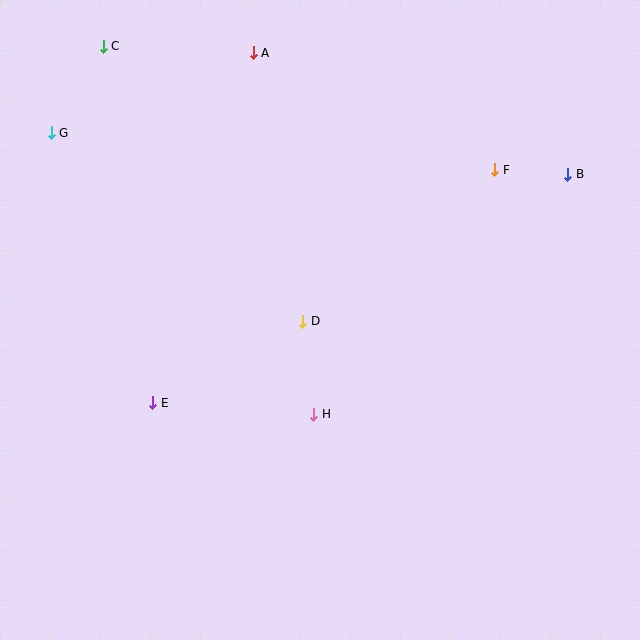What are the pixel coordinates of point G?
Point G is at (51, 133).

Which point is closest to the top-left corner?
Point C is closest to the top-left corner.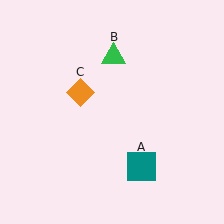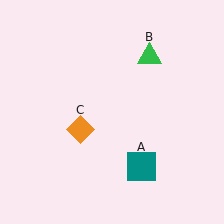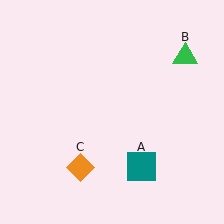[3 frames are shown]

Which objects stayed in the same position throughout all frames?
Teal square (object A) remained stationary.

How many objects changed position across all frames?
2 objects changed position: green triangle (object B), orange diamond (object C).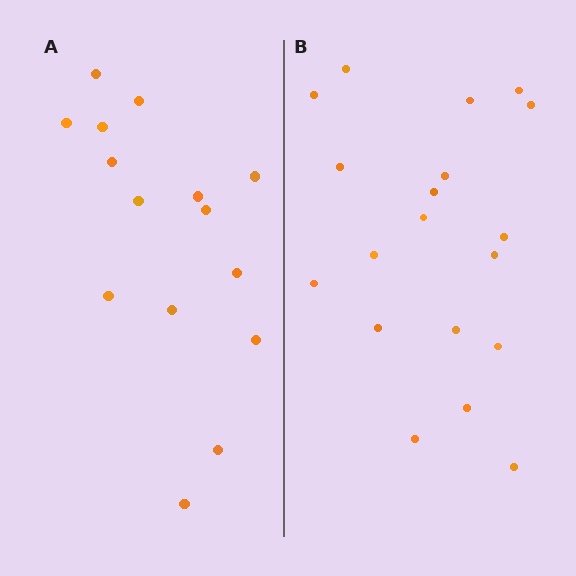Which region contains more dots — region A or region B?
Region B (the right region) has more dots.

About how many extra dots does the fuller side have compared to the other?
Region B has about 4 more dots than region A.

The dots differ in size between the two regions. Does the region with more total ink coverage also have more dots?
No. Region A has more total ink coverage because its dots are larger, but region B actually contains more individual dots. Total area can be misleading — the number of items is what matters here.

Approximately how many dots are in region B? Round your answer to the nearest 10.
About 20 dots. (The exact count is 19, which rounds to 20.)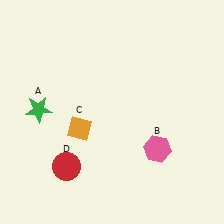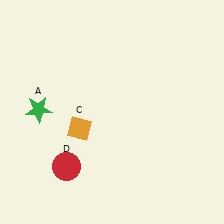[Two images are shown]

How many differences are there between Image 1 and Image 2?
There is 1 difference between the two images.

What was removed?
The pink hexagon (B) was removed in Image 2.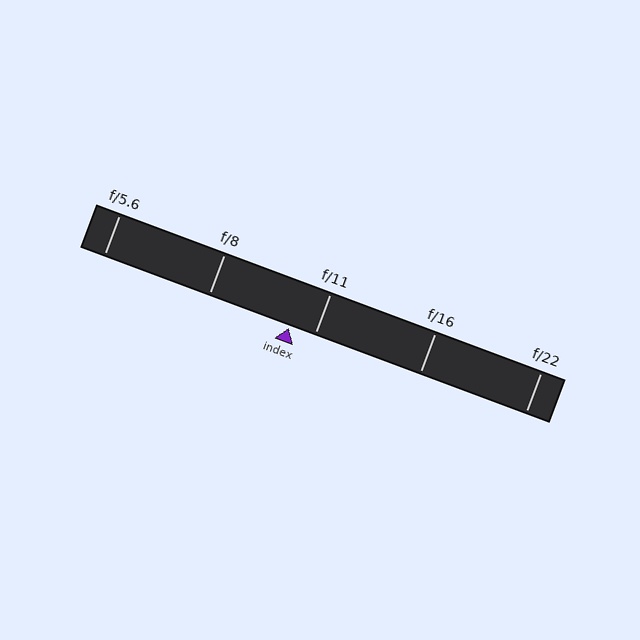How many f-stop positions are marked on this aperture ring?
There are 5 f-stop positions marked.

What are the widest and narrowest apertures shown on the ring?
The widest aperture shown is f/5.6 and the narrowest is f/22.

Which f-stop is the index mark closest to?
The index mark is closest to f/11.